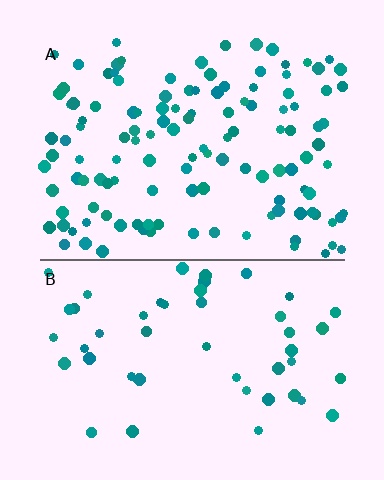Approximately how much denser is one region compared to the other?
Approximately 2.5× — region A over region B.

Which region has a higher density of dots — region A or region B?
A (the top).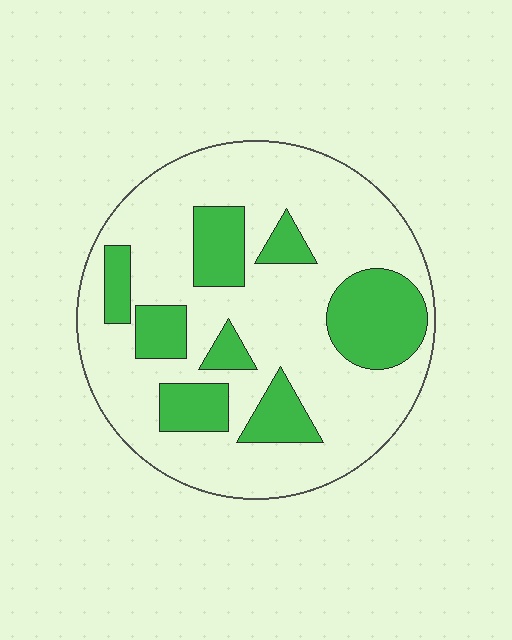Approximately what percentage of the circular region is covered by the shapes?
Approximately 25%.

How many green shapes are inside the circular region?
8.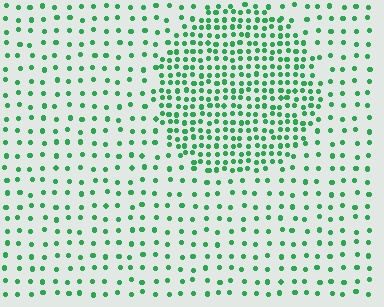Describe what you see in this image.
The image contains small green elements arranged at two different densities. A circle-shaped region is visible where the elements are more densely packed than the surrounding area.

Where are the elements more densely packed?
The elements are more densely packed inside the circle boundary.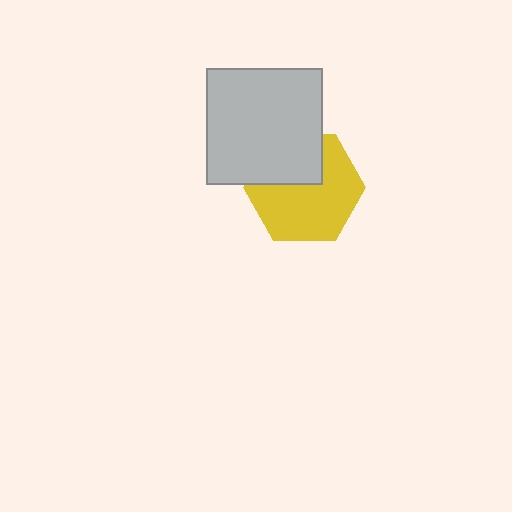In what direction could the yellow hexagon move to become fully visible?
The yellow hexagon could move down. That would shift it out from behind the light gray square entirely.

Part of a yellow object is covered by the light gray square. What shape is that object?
It is a hexagon.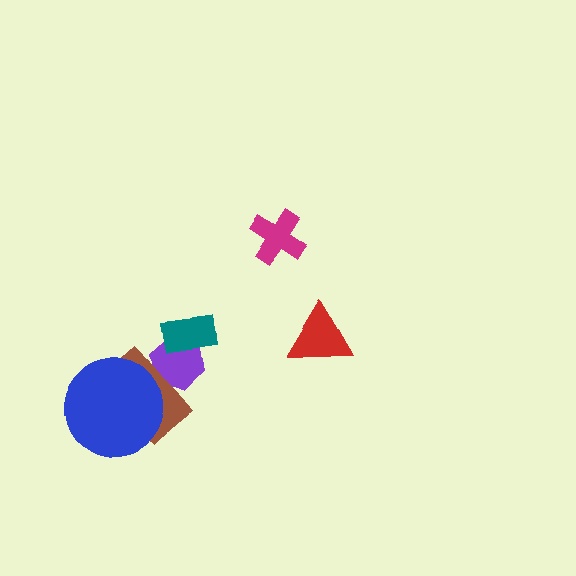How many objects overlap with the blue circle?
1 object overlaps with the blue circle.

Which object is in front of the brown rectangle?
The blue circle is in front of the brown rectangle.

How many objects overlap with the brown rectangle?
2 objects overlap with the brown rectangle.